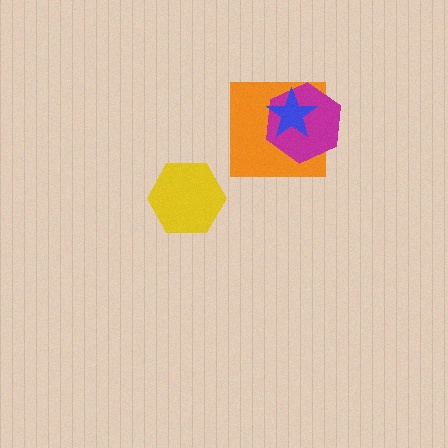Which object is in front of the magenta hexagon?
The blue star is in front of the magenta hexagon.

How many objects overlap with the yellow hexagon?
0 objects overlap with the yellow hexagon.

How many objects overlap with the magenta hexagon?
2 objects overlap with the magenta hexagon.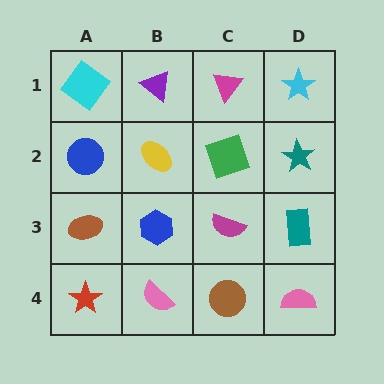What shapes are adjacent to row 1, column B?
A yellow ellipse (row 2, column B), a cyan diamond (row 1, column A), a magenta triangle (row 1, column C).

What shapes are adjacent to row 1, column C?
A green square (row 2, column C), a purple triangle (row 1, column B), a cyan star (row 1, column D).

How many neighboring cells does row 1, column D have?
2.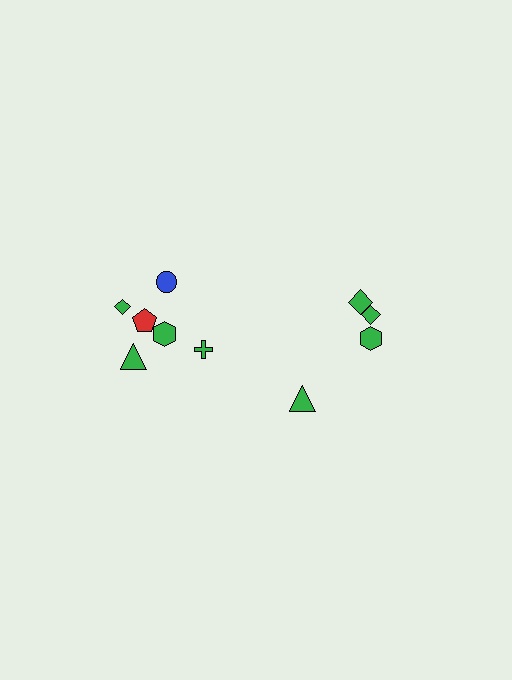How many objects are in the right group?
There are 4 objects.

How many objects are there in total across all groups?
There are 10 objects.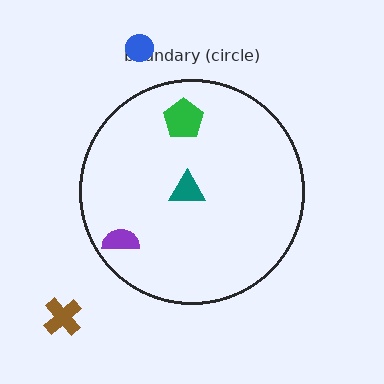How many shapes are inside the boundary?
3 inside, 2 outside.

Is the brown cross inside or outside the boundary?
Outside.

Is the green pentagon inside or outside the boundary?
Inside.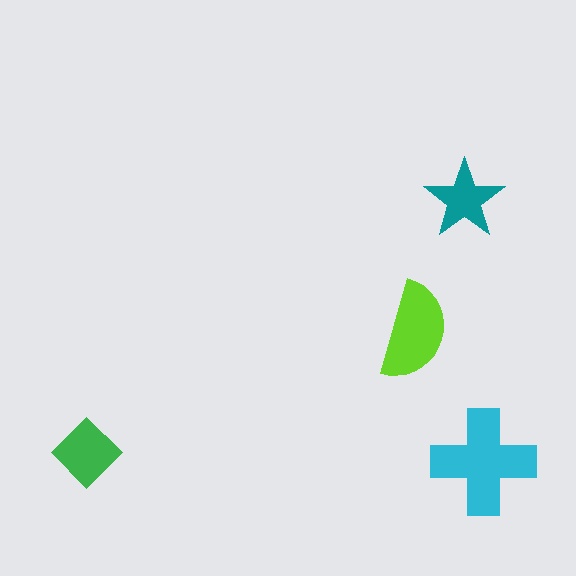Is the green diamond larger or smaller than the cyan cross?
Smaller.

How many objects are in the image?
There are 4 objects in the image.